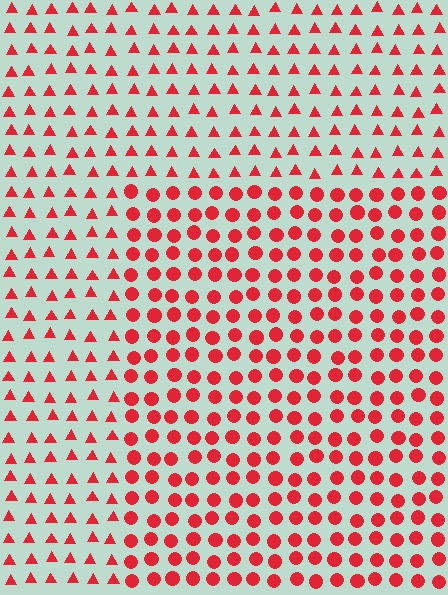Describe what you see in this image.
The image is filled with small red elements arranged in a uniform grid. A rectangle-shaped region contains circles, while the surrounding area contains triangles. The boundary is defined purely by the change in element shape.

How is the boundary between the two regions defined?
The boundary is defined by a change in element shape: circles inside vs. triangles outside. All elements share the same color and spacing.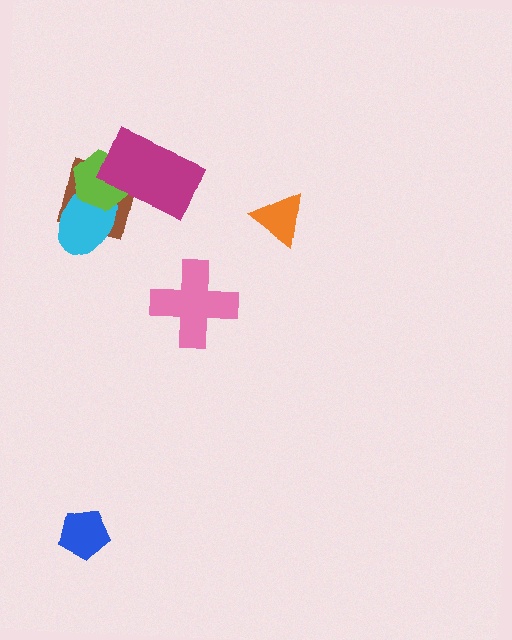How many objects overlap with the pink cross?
0 objects overlap with the pink cross.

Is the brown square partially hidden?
Yes, it is partially covered by another shape.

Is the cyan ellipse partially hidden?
Yes, it is partially covered by another shape.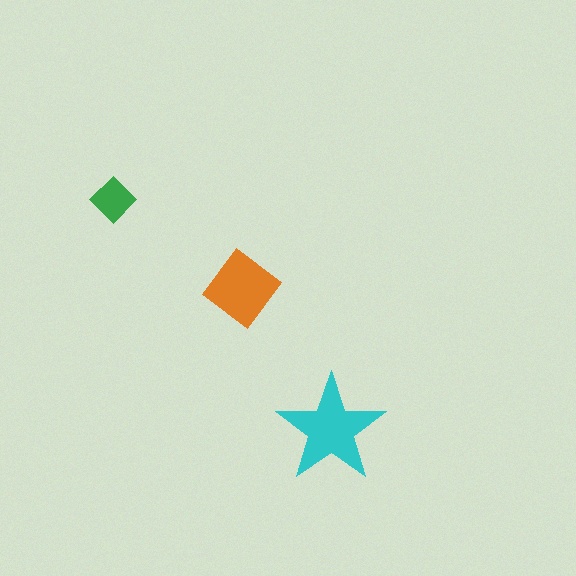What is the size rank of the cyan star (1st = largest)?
1st.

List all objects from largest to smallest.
The cyan star, the orange diamond, the green diamond.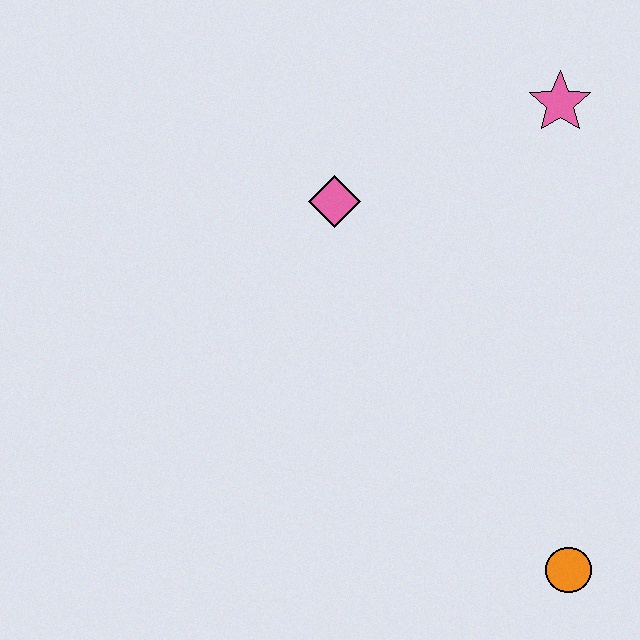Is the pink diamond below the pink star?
Yes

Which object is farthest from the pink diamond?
The orange circle is farthest from the pink diamond.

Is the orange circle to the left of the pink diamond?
No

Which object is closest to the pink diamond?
The pink star is closest to the pink diamond.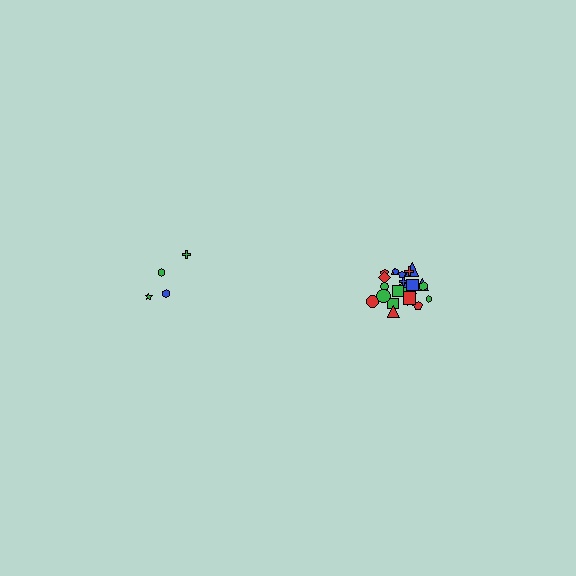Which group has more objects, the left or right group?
The right group.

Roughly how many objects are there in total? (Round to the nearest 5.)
Roughly 30 objects in total.